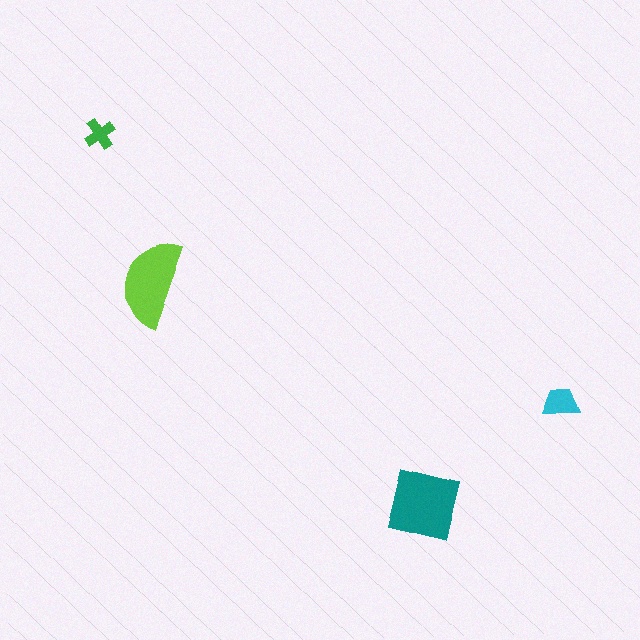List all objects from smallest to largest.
The green cross, the cyan trapezoid, the lime semicircle, the teal square.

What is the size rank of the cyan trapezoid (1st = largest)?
3rd.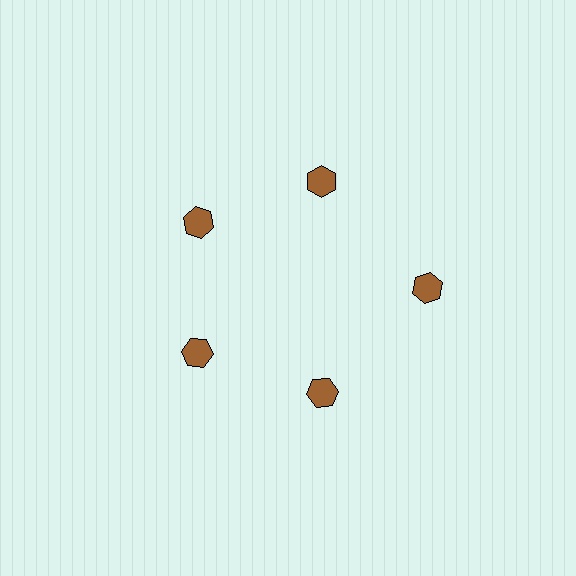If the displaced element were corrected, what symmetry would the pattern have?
It would have 5-fold rotational symmetry — the pattern would map onto itself every 72 degrees.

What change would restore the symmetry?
The symmetry would be restored by moving it inward, back onto the ring so that all 5 hexagons sit at equal angles and equal distance from the center.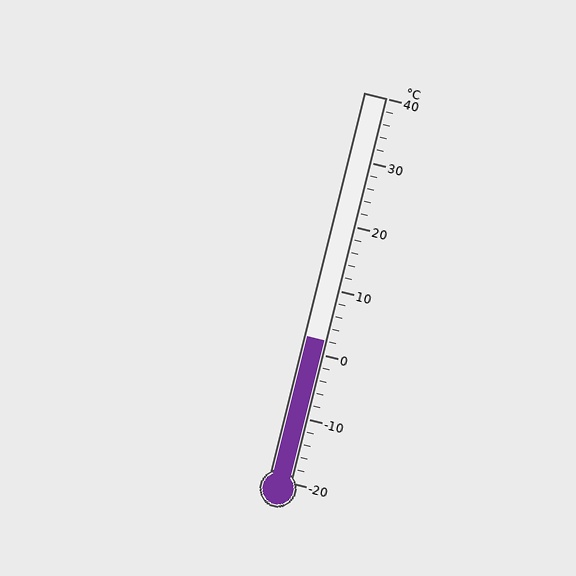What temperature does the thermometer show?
The thermometer shows approximately 2°C.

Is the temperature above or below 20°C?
The temperature is below 20°C.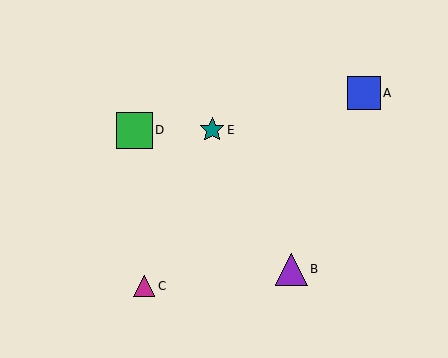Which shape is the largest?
The green square (labeled D) is the largest.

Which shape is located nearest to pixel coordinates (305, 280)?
The purple triangle (labeled B) at (291, 269) is nearest to that location.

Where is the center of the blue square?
The center of the blue square is at (364, 93).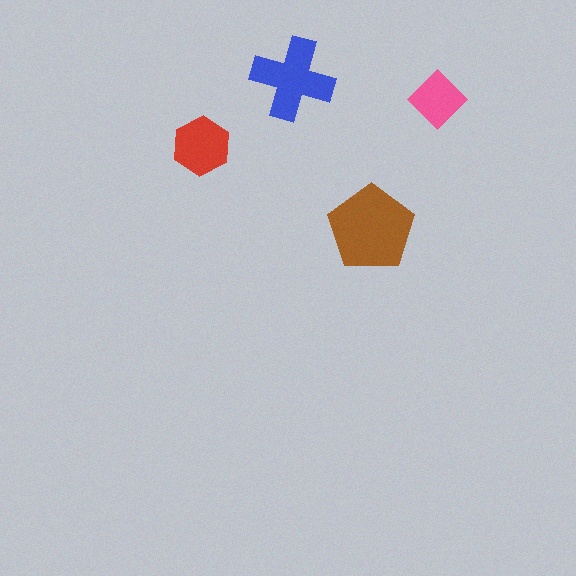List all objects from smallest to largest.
The pink diamond, the red hexagon, the blue cross, the brown pentagon.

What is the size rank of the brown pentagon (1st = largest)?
1st.